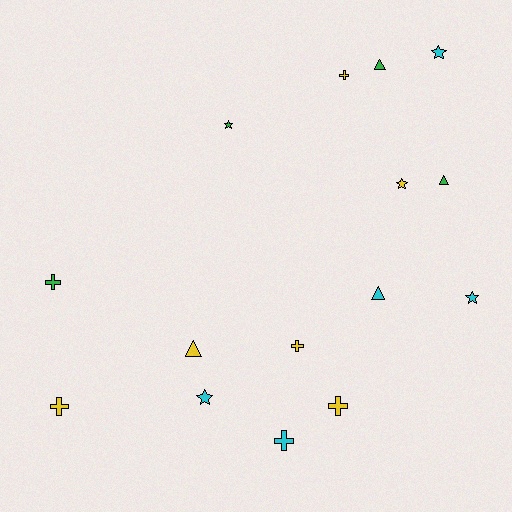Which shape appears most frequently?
Cross, with 6 objects.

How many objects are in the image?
There are 15 objects.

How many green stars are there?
There is 1 green star.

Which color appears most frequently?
Yellow, with 6 objects.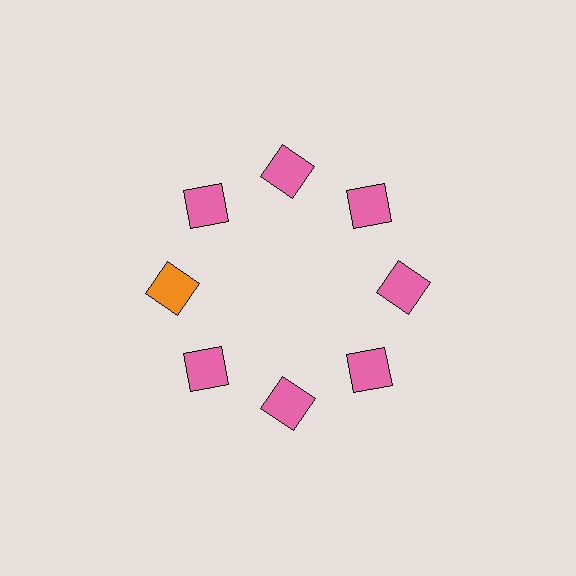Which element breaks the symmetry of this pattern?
The orange square at roughly the 9 o'clock position breaks the symmetry. All other shapes are pink squares.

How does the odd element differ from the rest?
It has a different color: orange instead of pink.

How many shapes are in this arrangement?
There are 8 shapes arranged in a ring pattern.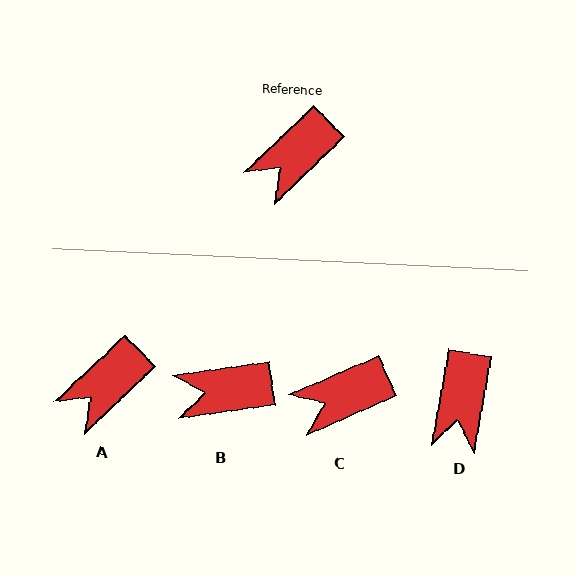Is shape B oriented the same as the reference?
No, it is off by about 36 degrees.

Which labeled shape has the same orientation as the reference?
A.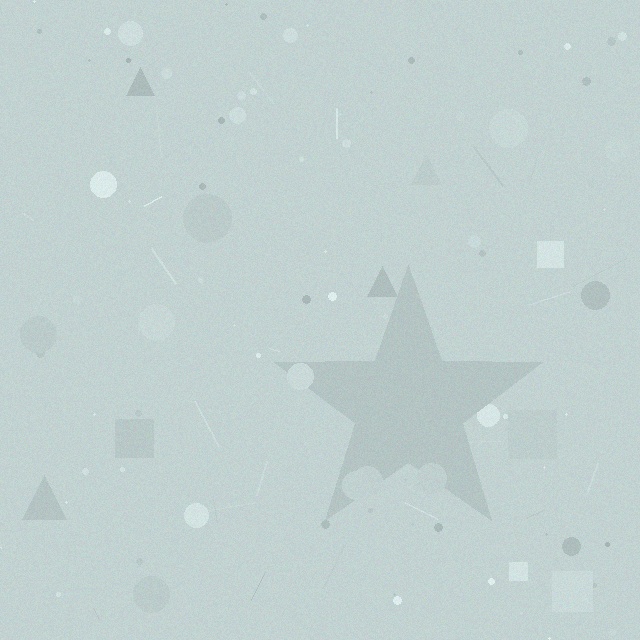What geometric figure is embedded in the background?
A star is embedded in the background.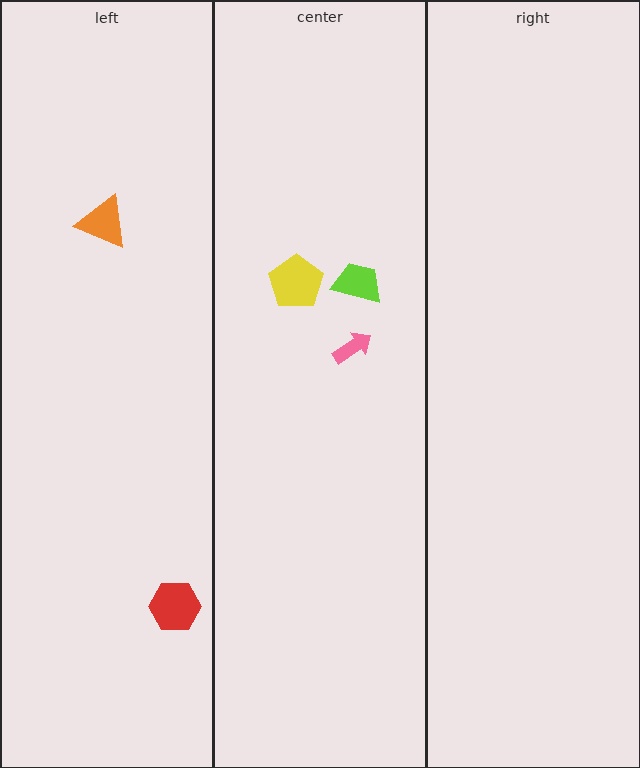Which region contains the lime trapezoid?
The center region.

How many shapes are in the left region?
2.